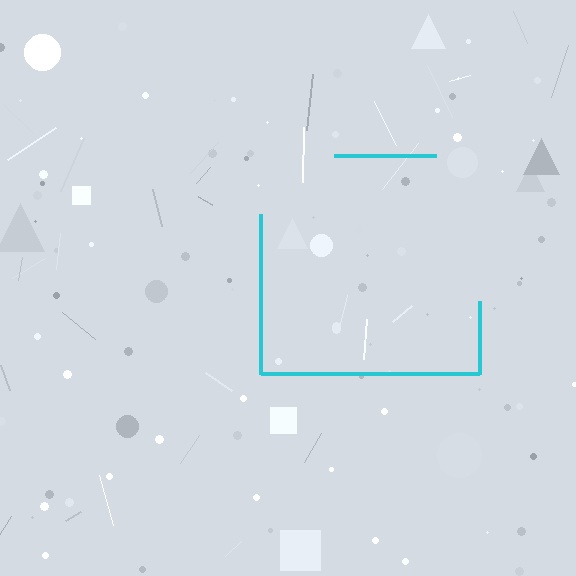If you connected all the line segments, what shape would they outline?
They would outline a square.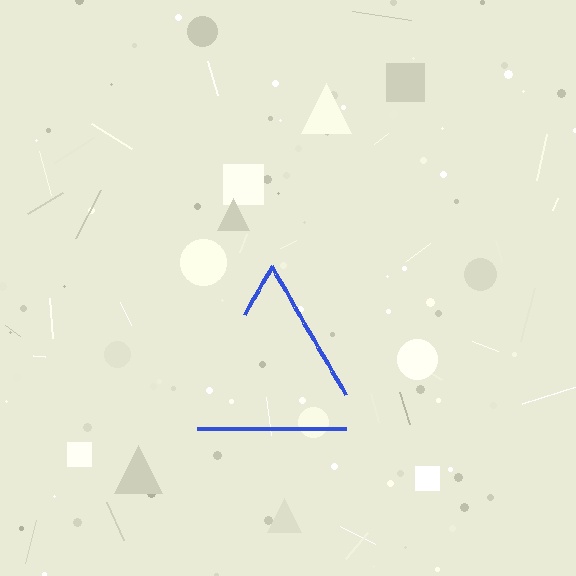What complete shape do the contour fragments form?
The contour fragments form a triangle.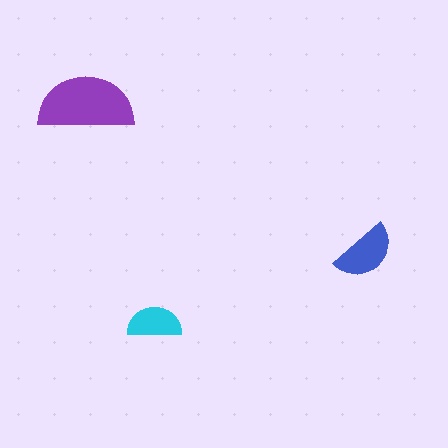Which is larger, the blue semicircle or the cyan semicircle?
The blue one.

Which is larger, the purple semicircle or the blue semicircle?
The purple one.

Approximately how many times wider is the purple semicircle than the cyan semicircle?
About 2 times wider.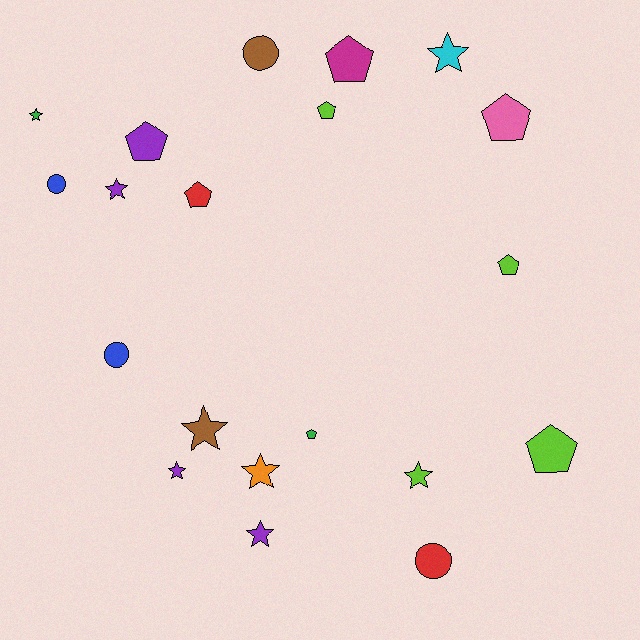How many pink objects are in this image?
There is 1 pink object.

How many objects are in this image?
There are 20 objects.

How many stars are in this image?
There are 8 stars.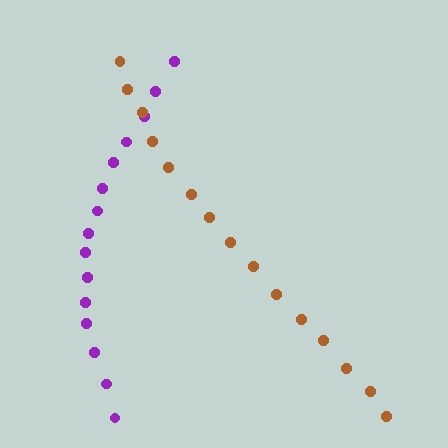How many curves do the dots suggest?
There are 2 distinct paths.